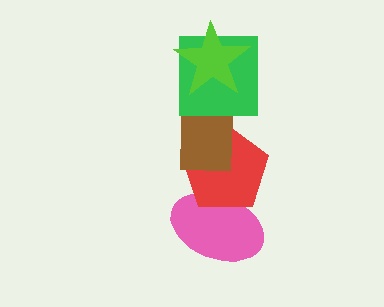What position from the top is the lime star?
The lime star is 1st from the top.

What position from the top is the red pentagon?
The red pentagon is 4th from the top.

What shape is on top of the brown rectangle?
The green square is on top of the brown rectangle.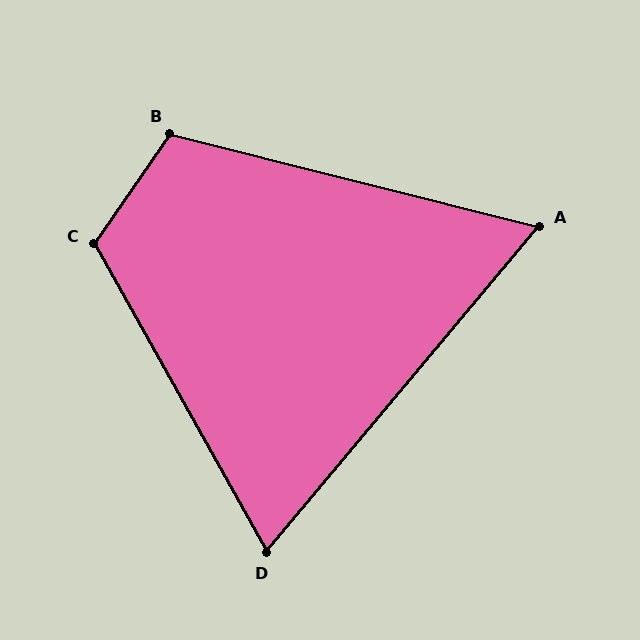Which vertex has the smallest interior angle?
A, at approximately 64 degrees.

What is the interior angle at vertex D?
Approximately 69 degrees (acute).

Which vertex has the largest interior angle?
C, at approximately 116 degrees.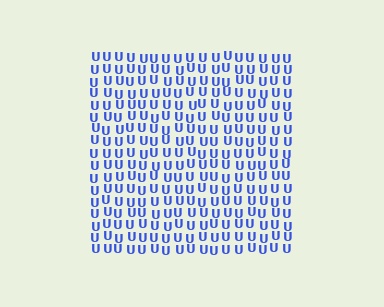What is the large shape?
The large shape is a square.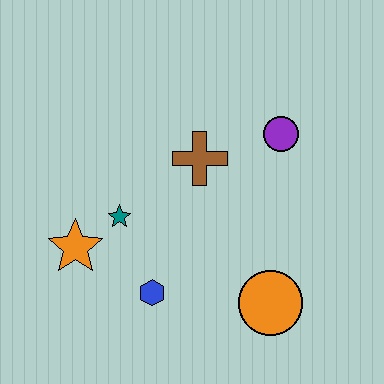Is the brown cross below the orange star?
No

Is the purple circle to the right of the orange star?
Yes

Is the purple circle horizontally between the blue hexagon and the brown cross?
No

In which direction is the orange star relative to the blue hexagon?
The orange star is to the left of the blue hexagon.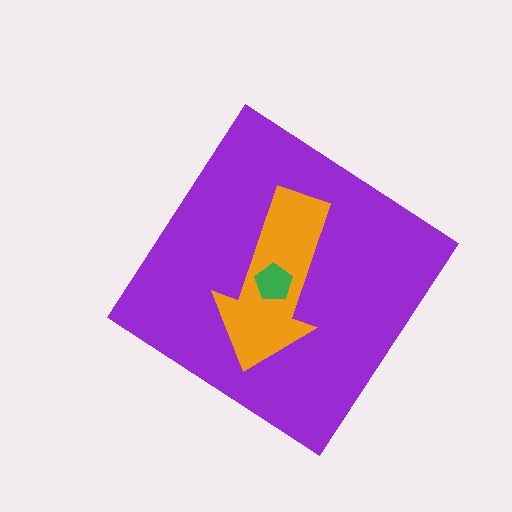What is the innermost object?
The green pentagon.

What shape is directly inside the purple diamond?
The orange arrow.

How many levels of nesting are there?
3.